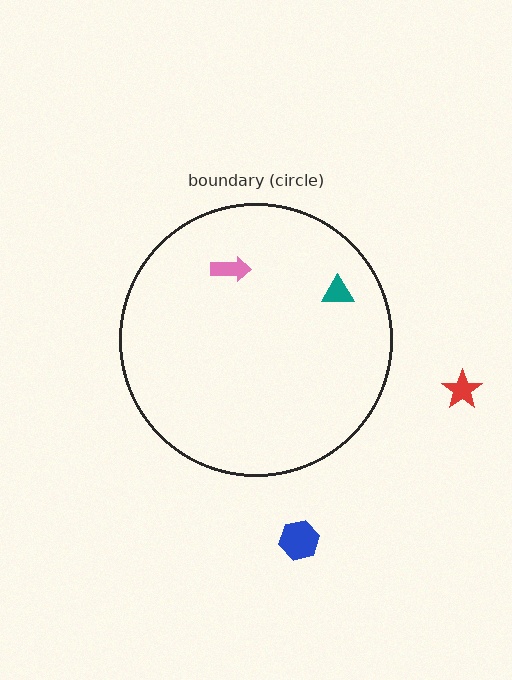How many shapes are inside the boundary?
2 inside, 2 outside.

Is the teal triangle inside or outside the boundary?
Inside.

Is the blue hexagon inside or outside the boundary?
Outside.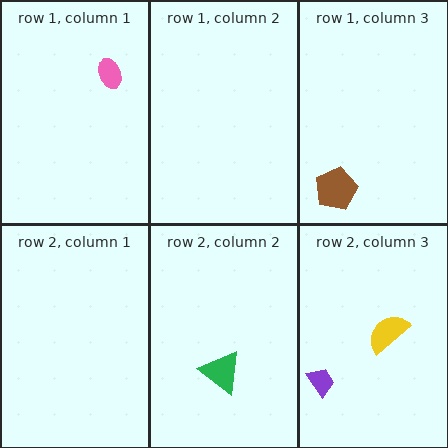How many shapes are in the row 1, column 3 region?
1.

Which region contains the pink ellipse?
The row 1, column 1 region.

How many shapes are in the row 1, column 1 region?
1.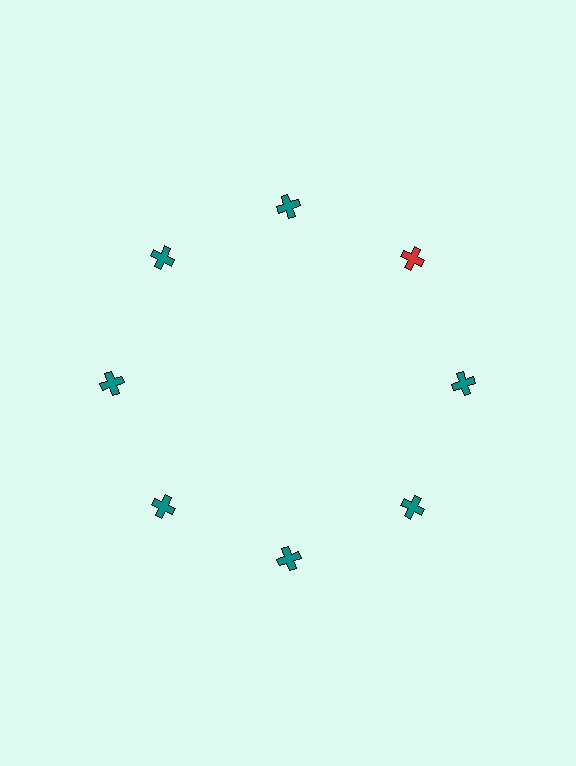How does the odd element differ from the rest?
It has a different color: red instead of teal.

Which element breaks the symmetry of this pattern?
The red cross at roughly the 2 o'clock position breaks the symmetry. All other shapes are teal crosses.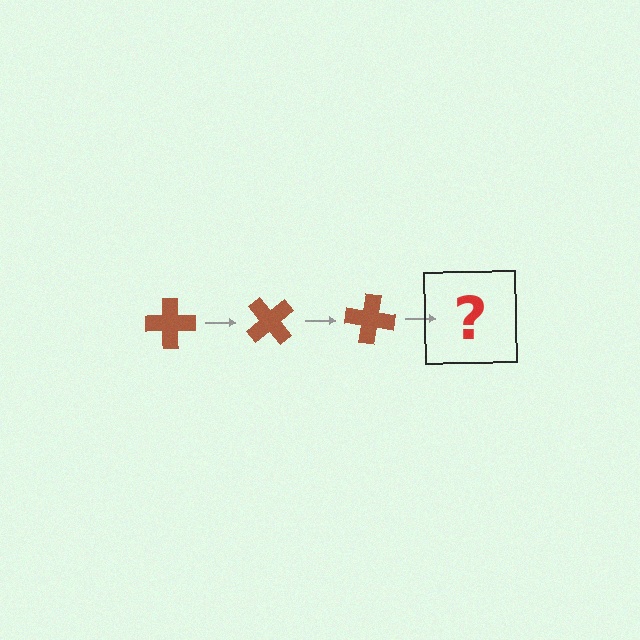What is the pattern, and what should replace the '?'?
The pattern is that the cross rotates 50 degrees each step. The '?' should be a brown cross rotated 150 degrees.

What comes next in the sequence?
The next element should be a brown cross rotated 150 degrees.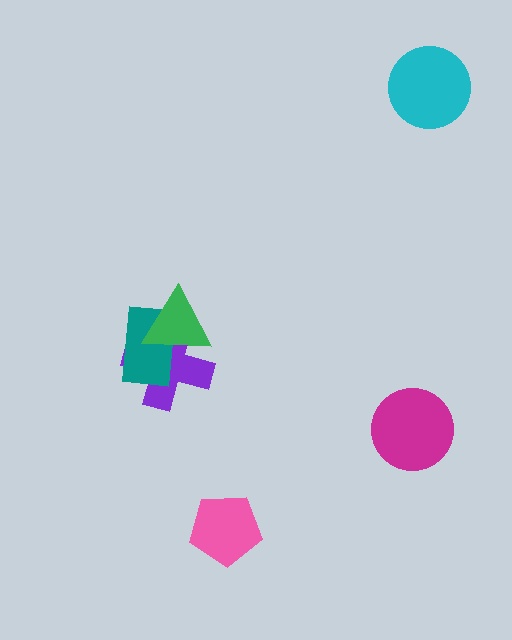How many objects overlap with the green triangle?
2 objects overlap with the green triangle.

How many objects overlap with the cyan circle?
0 objects overlap with the cyan circle.